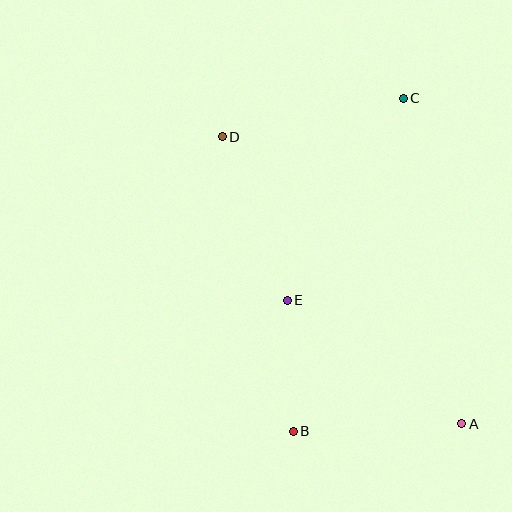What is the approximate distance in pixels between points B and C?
The distance between B and C is approximately 351 pixels.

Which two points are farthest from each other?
Points A and D are farthest from each other.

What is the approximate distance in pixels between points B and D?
The distance between B and D is approximately 303 pixels.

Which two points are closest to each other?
Points B and E are closest to each other.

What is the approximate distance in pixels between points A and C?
The distance between A and C is approximately 331 pixels.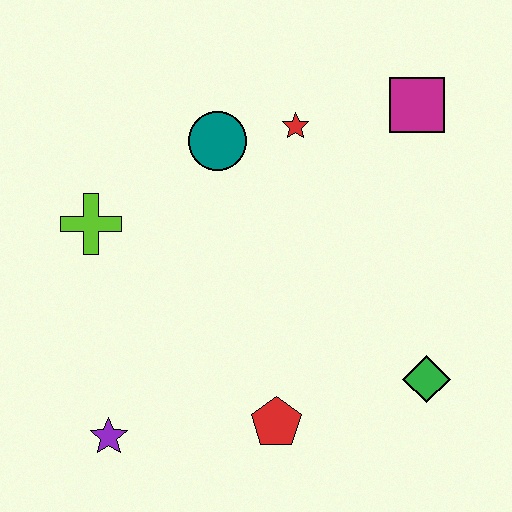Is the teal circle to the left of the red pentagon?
Yes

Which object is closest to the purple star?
The red pentagon is closest to the purple star.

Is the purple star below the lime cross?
Yes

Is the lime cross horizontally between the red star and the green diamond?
No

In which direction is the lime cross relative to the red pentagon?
The lime cross is above the red pentagon.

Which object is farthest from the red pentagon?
The magenta square is farthest from the red pentagon.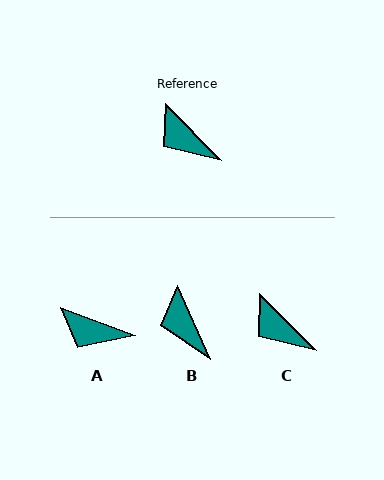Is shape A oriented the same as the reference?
No, it is off by about 25 degrees.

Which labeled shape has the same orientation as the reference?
C.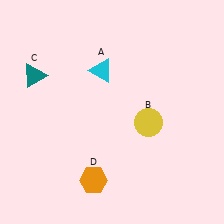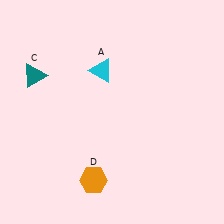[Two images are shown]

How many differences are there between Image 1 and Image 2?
There is 1 difference between the two images.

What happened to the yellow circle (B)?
The yellow circle (B) was removed in Image 2. It was in the bottom-right area of Image 1.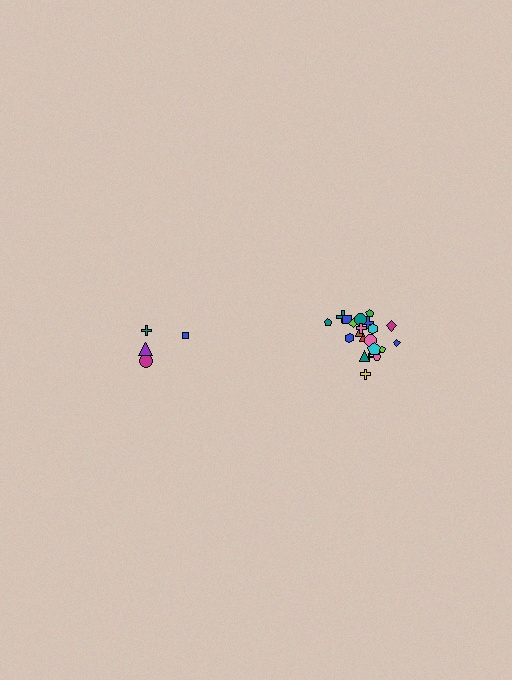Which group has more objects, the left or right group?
The right group.